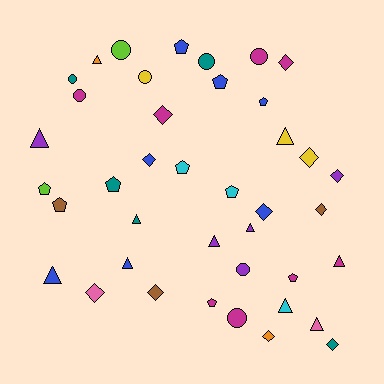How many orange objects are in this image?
There are 2 orange objects.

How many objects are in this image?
There are 40 objects.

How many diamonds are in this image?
There are 11 diamonds.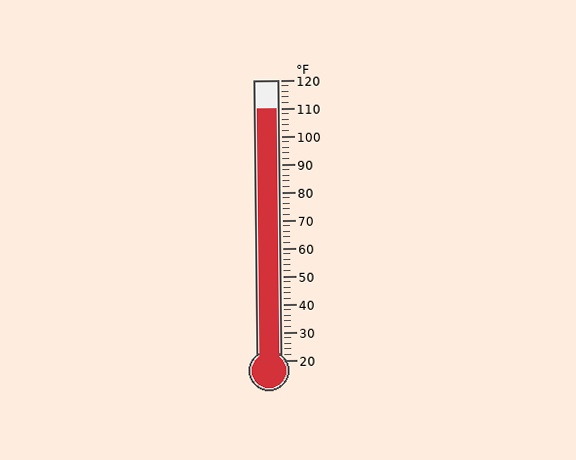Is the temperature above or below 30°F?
The temperature is above 30°F.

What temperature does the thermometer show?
The thermometer shows approximately 110°F.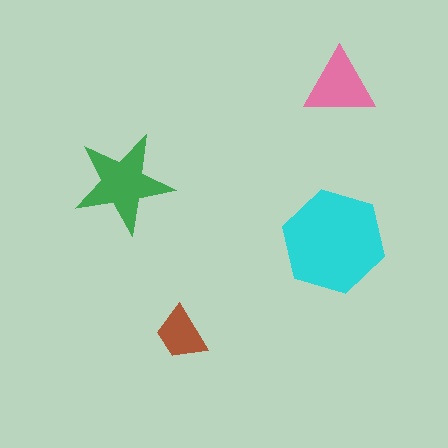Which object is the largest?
The cyan hexagon.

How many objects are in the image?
There are 4 objects in the image.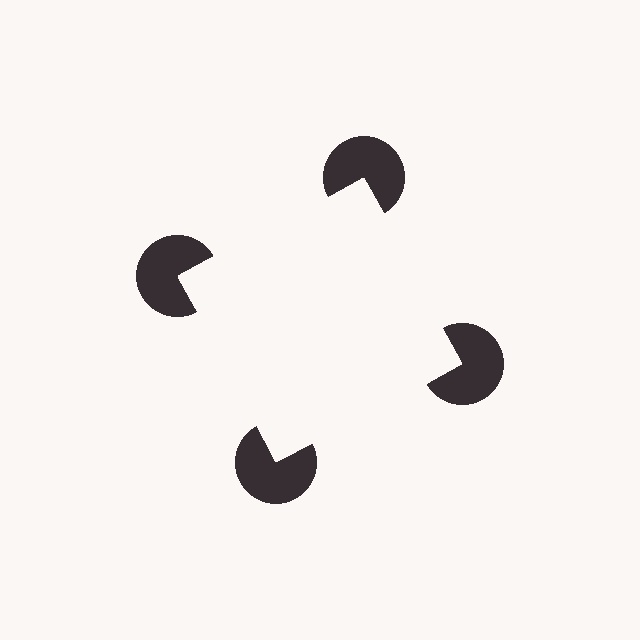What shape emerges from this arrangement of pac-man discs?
An illusory square — its edges are inferred from the aligned wedge cuts in the pac-man discs, not physically drawn.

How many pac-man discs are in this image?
There are 4 — one at each vertex of the illusory square.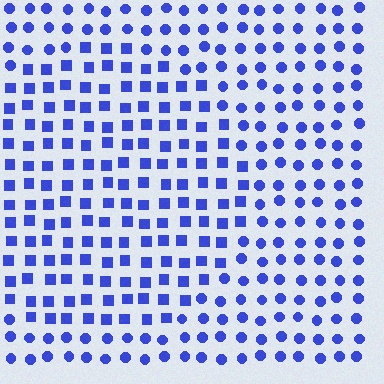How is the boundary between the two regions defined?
The boundary is defined by a change in element shape: squares inside vs. circles outside. All elements share the same color and spacing.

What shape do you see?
I see a circle.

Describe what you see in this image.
The image is filled with small blue elements arranged in a uniform grid. A circle-shaped region contains squares, while the surrounding area contains circles. The boundary is defined purely by the change in element shape.